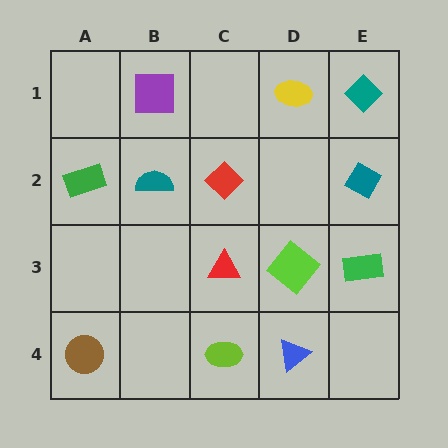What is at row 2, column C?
A red diamond.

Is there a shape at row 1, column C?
No, that cell is empty.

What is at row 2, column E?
A teal diamond.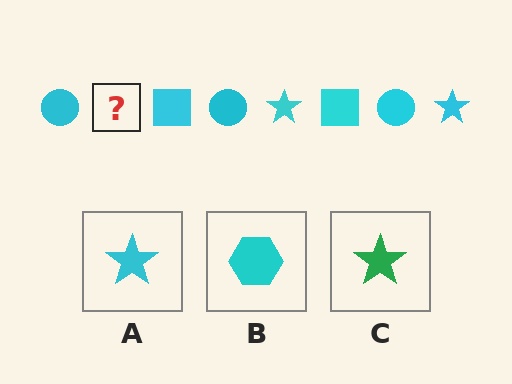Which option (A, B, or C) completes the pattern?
A.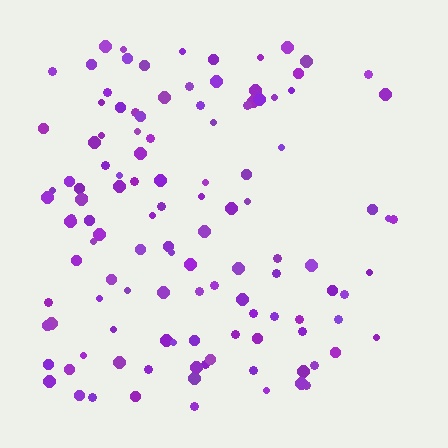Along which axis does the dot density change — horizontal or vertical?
Horizontal.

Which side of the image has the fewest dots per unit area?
The right.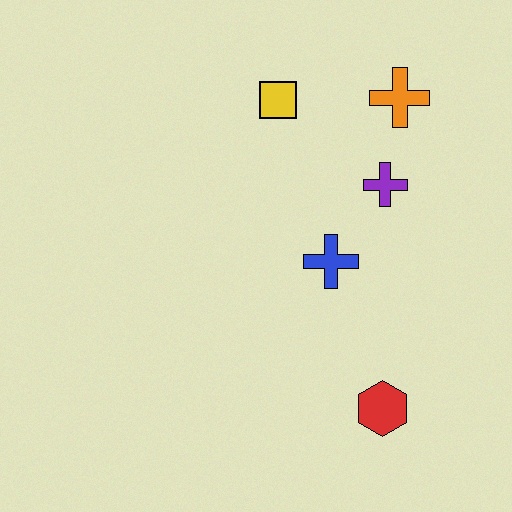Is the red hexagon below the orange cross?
Yes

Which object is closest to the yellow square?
The orange cross is closest to the yellow square.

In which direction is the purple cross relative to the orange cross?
The purple cross is below the orange cross.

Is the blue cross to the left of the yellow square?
No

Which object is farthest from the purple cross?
The red hexagon is farthest from the purple cross.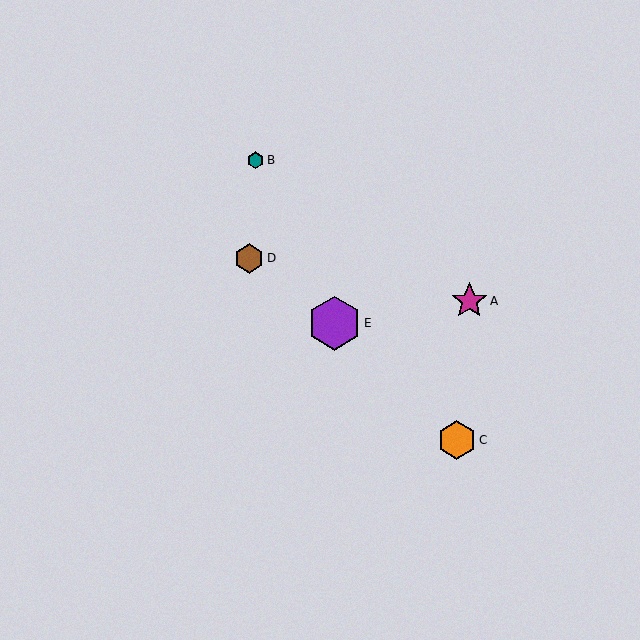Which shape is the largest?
The purple hexagon (labeled E) is the largest.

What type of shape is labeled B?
Shape B is a teal hexagon.